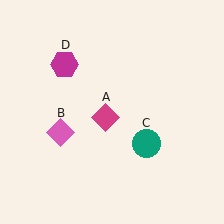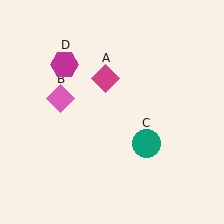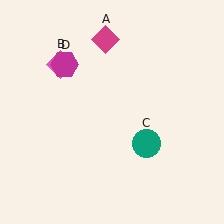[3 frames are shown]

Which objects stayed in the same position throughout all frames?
Teal circle (object C) and magenta hexagon (object D) remained stationary.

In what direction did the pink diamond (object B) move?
The pink diamond (object B) moved up.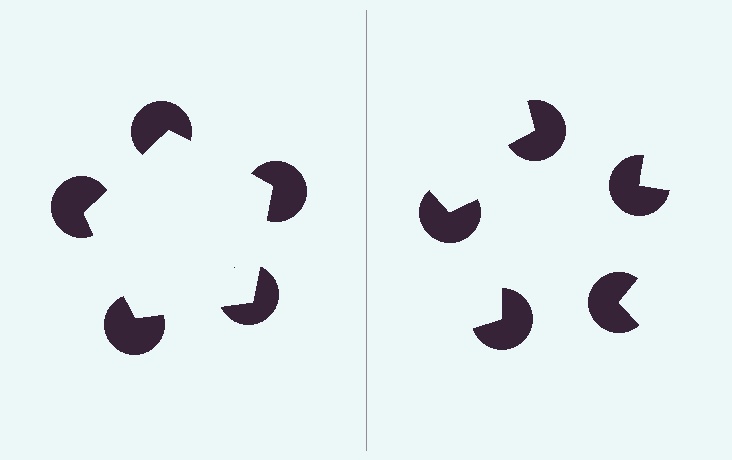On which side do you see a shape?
An illusory pentagon appears on the left side. On the right side the wedge cuts are rotated, so no coherent shape forms.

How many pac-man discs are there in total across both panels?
10 — 5 on each side.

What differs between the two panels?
The pac-man discs are positioned identically on both sides; only the wedge orientations differ. On the left they align to a pentagon; on the right they are misaligned.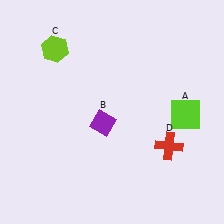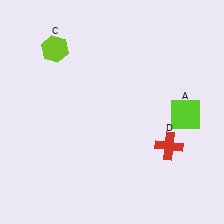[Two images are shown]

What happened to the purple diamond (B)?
The purple diamond (B) was removed in Image 2. It was in the bottom-left area of Image 1.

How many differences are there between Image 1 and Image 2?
There is 1 difference between the two images.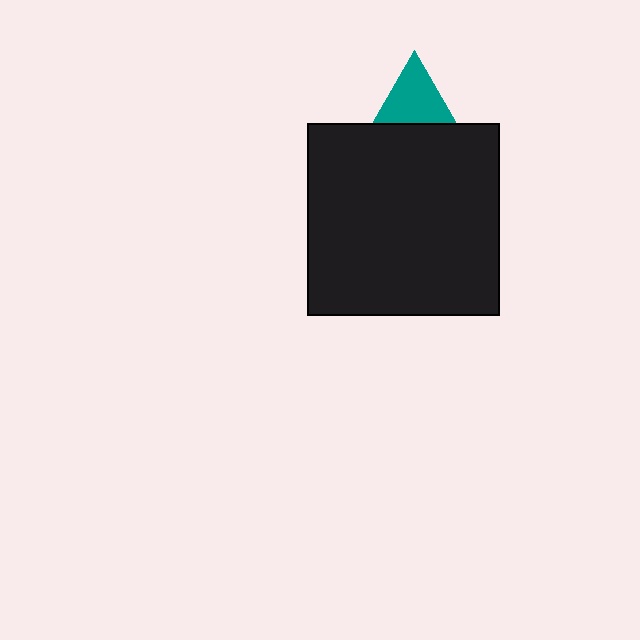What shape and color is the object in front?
The object in front is a black square.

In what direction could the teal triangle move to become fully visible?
The teal triangle could move up. That would shift it out from behind the black square entirely.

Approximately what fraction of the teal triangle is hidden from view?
Roughly 38% of the teal triangle is hidden behind the black square.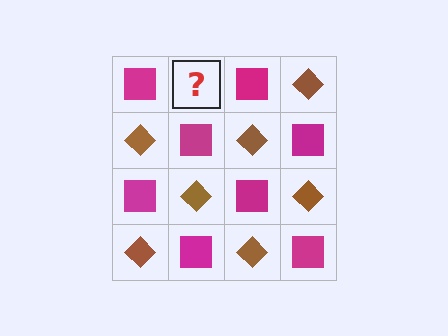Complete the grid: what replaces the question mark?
The question mark should be replaced with a brown diamond.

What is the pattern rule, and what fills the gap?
The rule is that it alternates magenta square and brown diamond in a checkerboard pattern. The gap should be filled with a brown diamond.